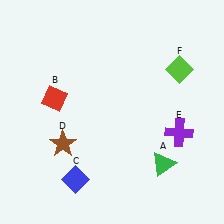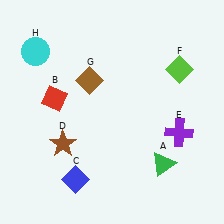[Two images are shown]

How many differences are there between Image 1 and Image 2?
There are 2 differences between the two images.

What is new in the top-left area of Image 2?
A brown diamond (G) was added in the top-left area of Image 2.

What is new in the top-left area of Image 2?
A cyan circle (H) was added in the top-left area of Image 2.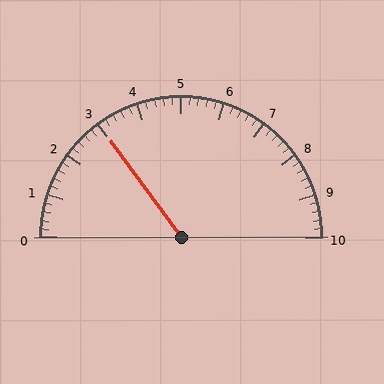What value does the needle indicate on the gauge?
The needle indicates approximately 3.0.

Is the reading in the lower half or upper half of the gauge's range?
The reading is in the lower half of the range (0 to 10).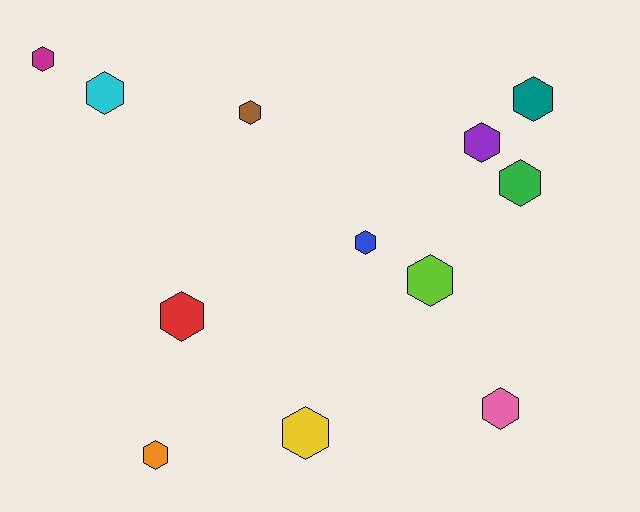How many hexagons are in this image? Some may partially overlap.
There are 12 hexagons.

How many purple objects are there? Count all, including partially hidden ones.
There is 1 purple object.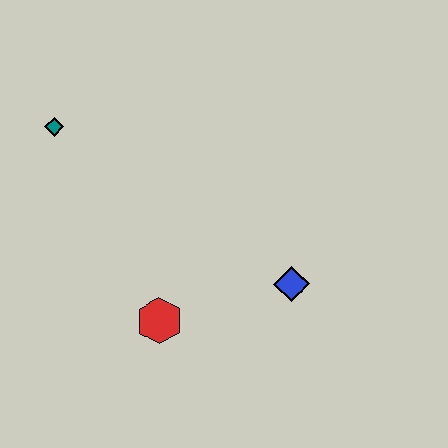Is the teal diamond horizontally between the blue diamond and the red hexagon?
No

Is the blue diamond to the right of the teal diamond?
Yes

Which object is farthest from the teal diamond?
The blue diamond is farthest from the teal diamond.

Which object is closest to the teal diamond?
The red hexagon is closest to the teal diamond.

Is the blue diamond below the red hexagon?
No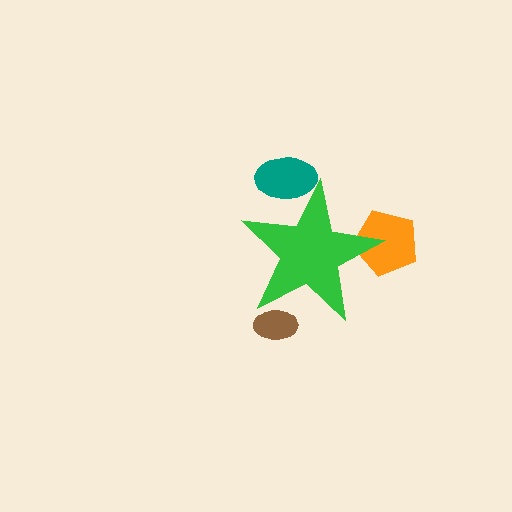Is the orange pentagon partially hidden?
Yes, the orange pentagon is partially hidden behind the green star.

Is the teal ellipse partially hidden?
Yes, the teal ellipse is partially hidden behind the green star.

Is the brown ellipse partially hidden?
Yes, the brown ellipse is partially hidden behind the green star.